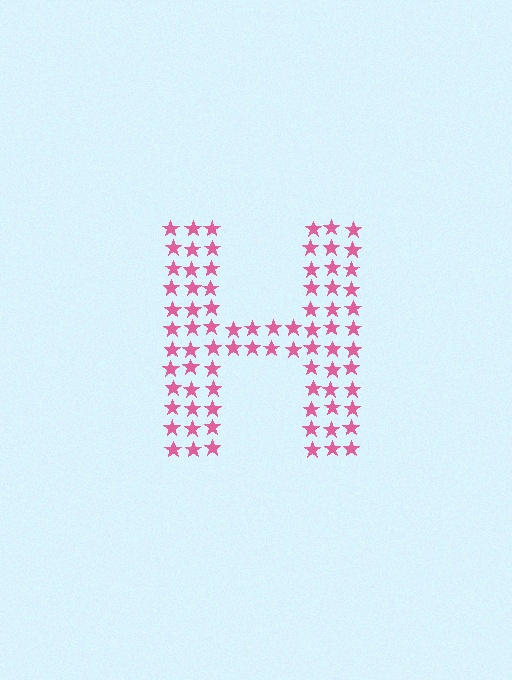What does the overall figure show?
The overall figure shows the letter H.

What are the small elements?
The small elements are stars.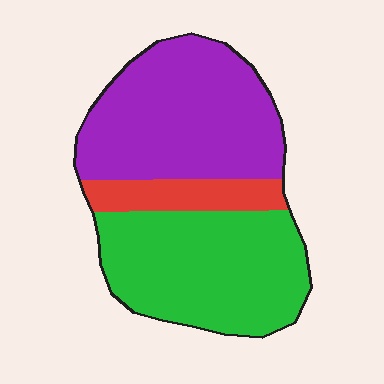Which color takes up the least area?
Red, at roughly 10%.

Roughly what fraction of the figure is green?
Green takes up between a quarter and a half of the figure.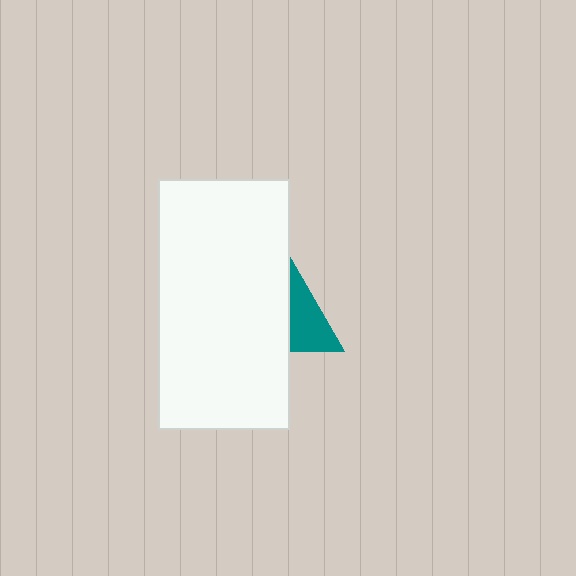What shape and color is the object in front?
The object in front is a white rectangle.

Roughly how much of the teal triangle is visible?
A small part of it is visible (roughly 33%).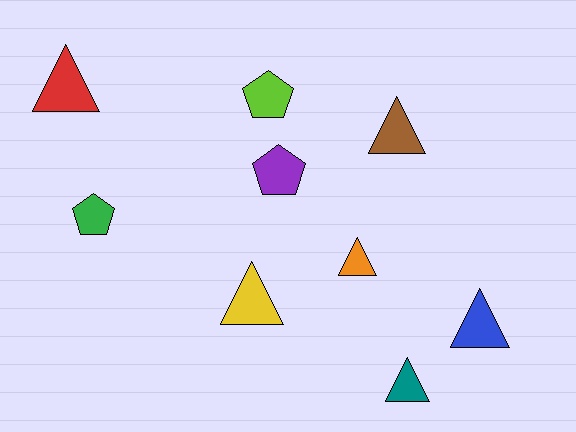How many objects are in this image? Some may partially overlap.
There are 9 objects.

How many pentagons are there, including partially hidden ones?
There are 3 pentagons.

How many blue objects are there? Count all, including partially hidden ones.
There is 1 blue object.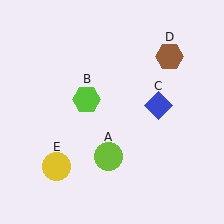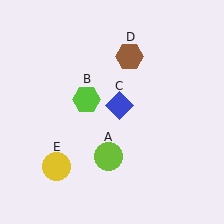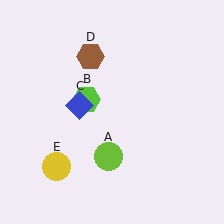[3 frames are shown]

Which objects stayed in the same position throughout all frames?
Lime circle (object A) and lime hexagon (object B) and yellow circle (object E) remained stationary.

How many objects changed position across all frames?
2 objects changed position: blue diamond (object C), brown hexagon (object D).